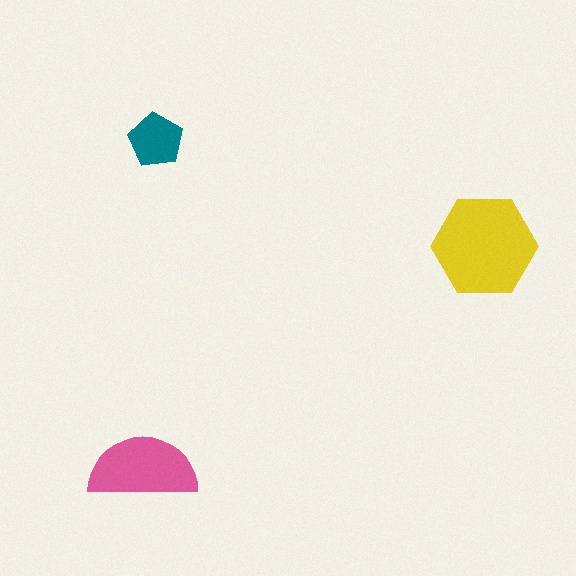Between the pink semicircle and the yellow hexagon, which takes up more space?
The yellow hexagon.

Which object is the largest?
The yellow hexagon.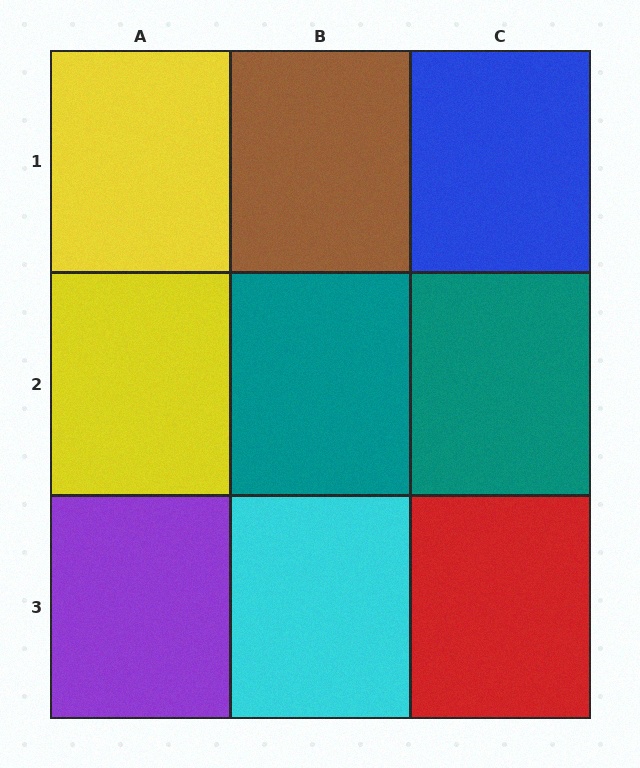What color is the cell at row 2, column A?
Yellow.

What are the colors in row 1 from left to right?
Yellow, brown, blue.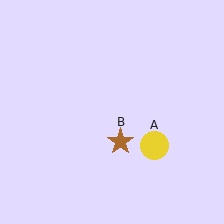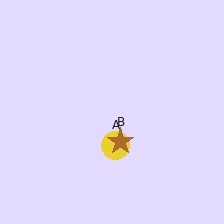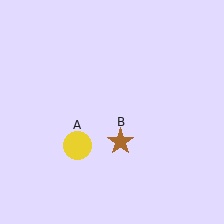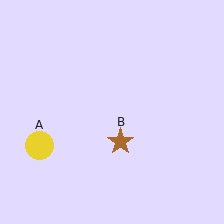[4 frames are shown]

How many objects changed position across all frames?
1 object changed position: yellow circle (object A).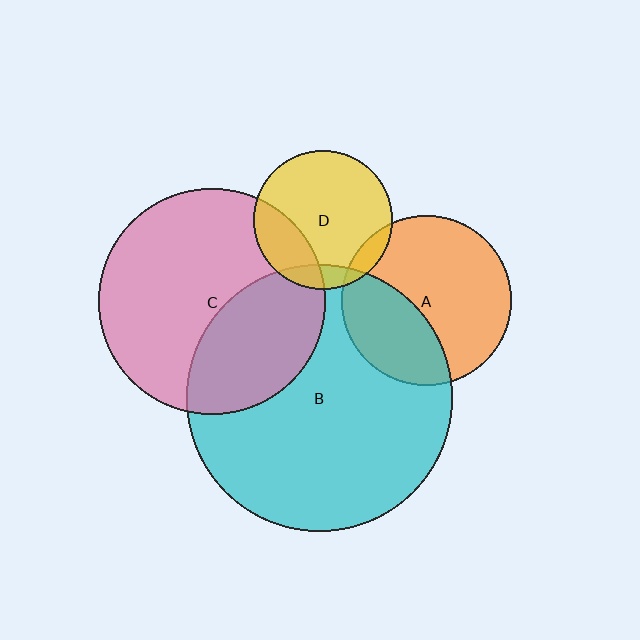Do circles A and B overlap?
Yes.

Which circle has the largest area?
Circle B (cyan).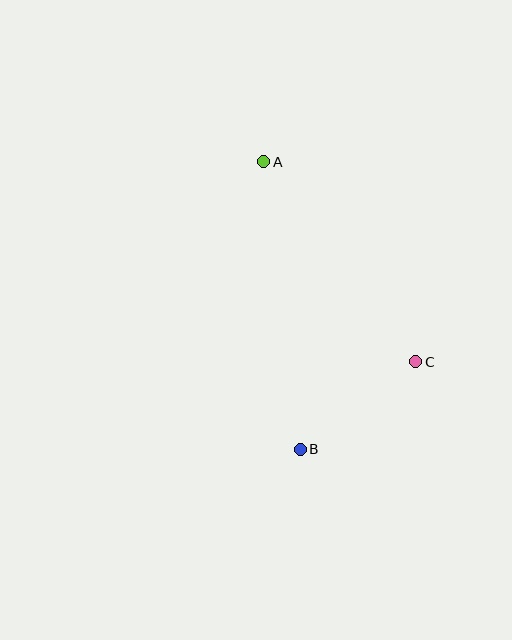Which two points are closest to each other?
Points B and C are closest to each other.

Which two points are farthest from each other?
Points A and B are farthest from each other.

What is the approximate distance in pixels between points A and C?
The distance between A and C is approximately 251 pixels.